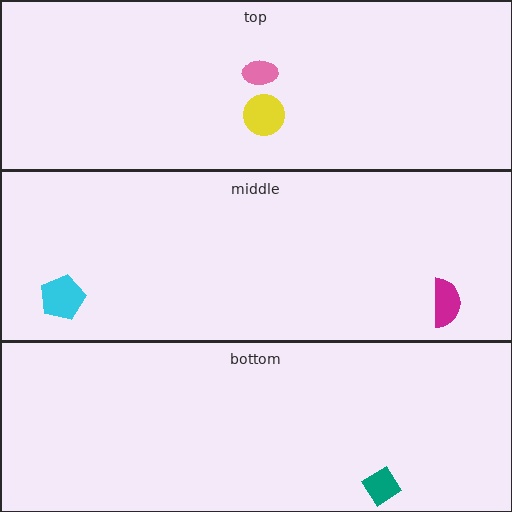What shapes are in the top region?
The yellow circle, the pink ellipse.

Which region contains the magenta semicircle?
The middle region.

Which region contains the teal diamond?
The bottom region.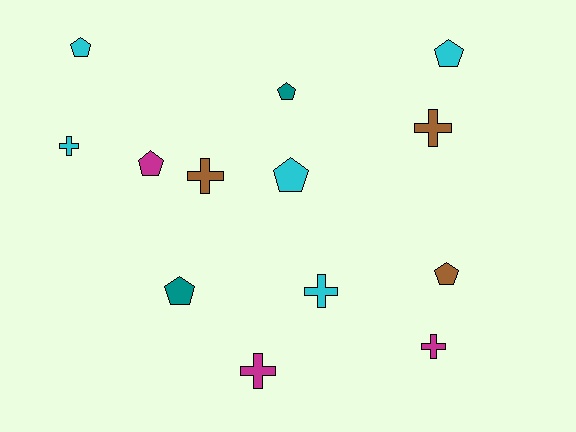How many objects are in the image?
There are 13 objects.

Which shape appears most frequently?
Pentagon, with 7 objects.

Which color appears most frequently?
Cyan, with 5 objects.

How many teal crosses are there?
There are no teal crosses.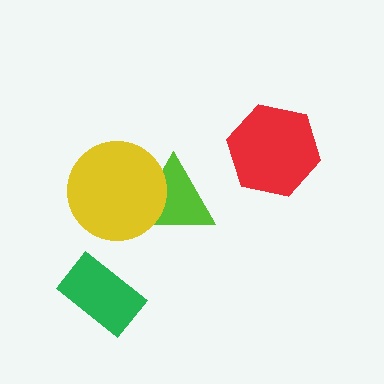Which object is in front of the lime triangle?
The yellow circle is in front of the lime triangle.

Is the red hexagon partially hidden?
No, no other shape covers it.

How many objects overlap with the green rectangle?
0 objects overlap with the green rectangle.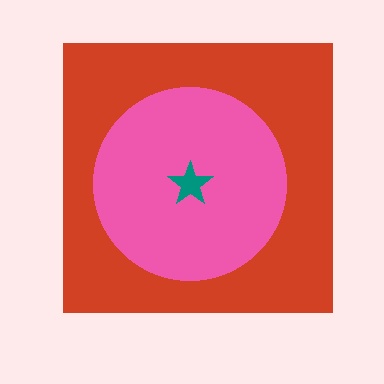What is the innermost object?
The teal star.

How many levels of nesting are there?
3.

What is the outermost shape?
The red square.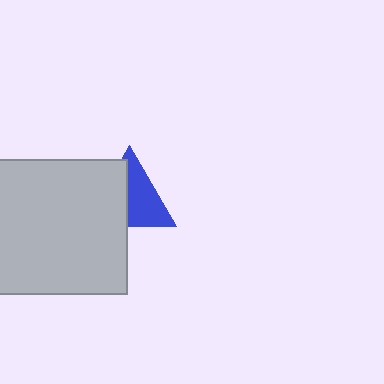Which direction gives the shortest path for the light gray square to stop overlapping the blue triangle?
Moving left gives the shortest separation.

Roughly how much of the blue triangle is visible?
About half of it is visible (roughly 56%).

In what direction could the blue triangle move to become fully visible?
The blue triangle could move right. That would shift it out from behind the light gray square entirely.